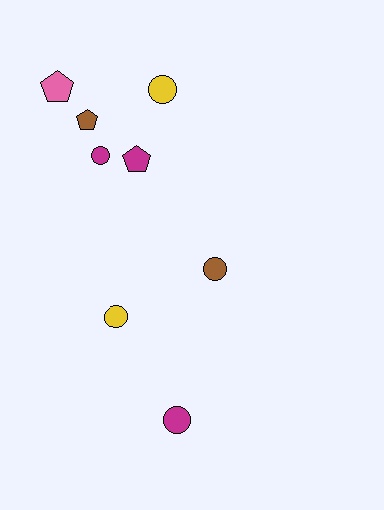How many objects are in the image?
There are 8 objects.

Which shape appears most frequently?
Circle, with 5 objects.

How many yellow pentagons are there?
There are no yellow pentagons.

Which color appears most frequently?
Magenta, with 3 objects.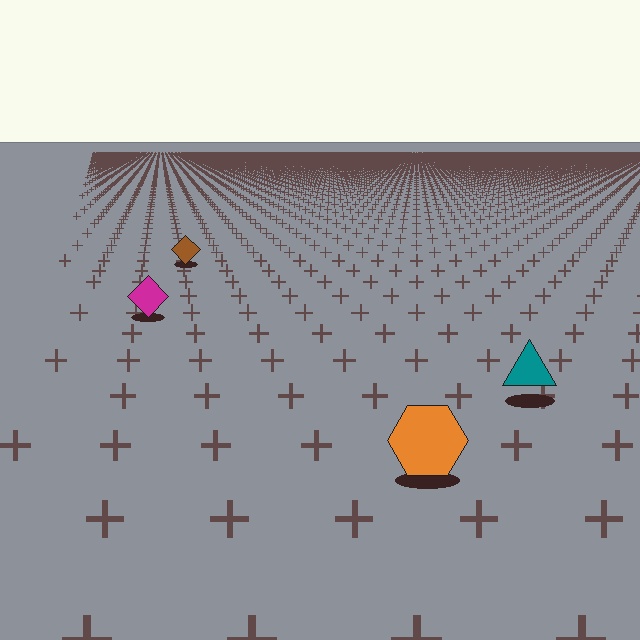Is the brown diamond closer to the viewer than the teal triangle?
No. The teal triangle is closer — you can tell from the texture gradient: the ground texture is coarser near it.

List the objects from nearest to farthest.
From nearest to farthest: the orange hexagon, the teal triangle, the magenta diamond, the brown diamond.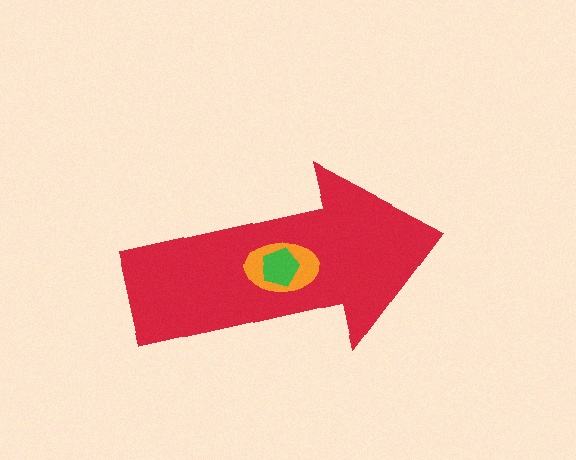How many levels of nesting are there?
3.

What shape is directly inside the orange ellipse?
The green pentagon.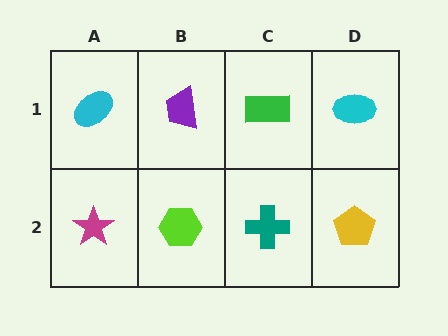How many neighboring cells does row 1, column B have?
3.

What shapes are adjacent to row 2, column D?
A cyan ellipse (row 1, column D), a teal cross (row 2, column C).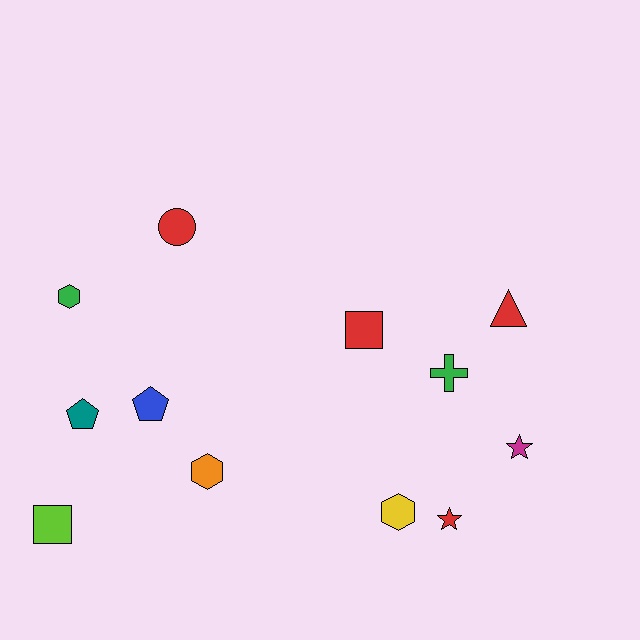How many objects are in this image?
There are 12 objects.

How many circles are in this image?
There is 1 circle.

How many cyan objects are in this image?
There are no cyan objects.